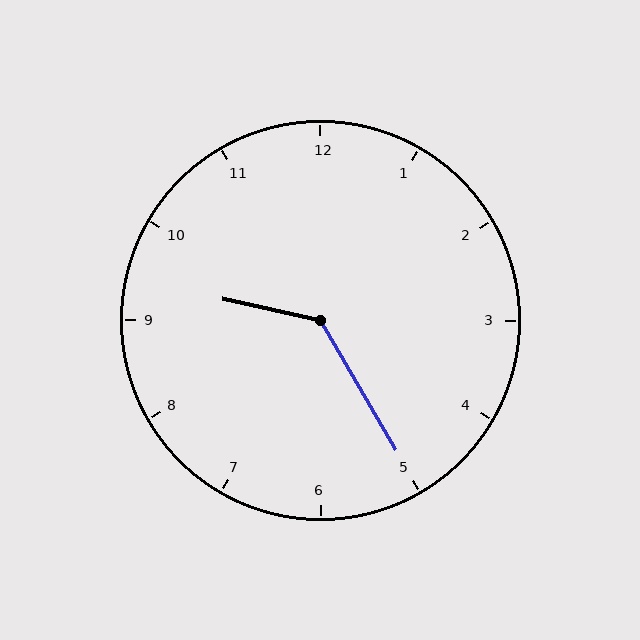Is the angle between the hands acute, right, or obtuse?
It is obtuse.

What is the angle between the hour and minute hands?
Approximately 132 degrees.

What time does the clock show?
9:25.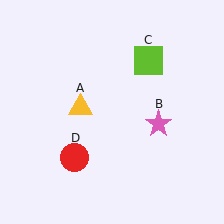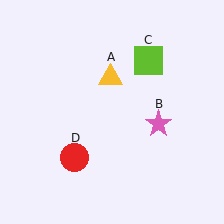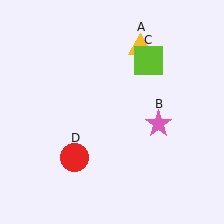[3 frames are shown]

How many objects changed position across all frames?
1 object changed position: yellow triangle (object A).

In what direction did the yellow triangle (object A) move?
The yellow triangle (object A) moved up and to the right.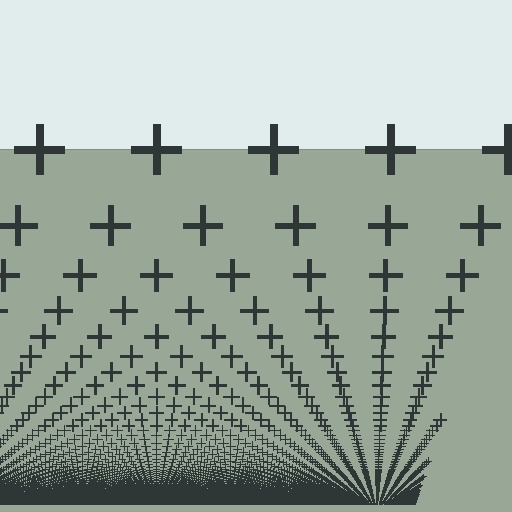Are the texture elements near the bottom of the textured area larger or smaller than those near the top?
Smaller. The gradient is inverted — elements near the bottom are smaller and denser.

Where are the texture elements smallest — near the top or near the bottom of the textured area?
Near the bottom.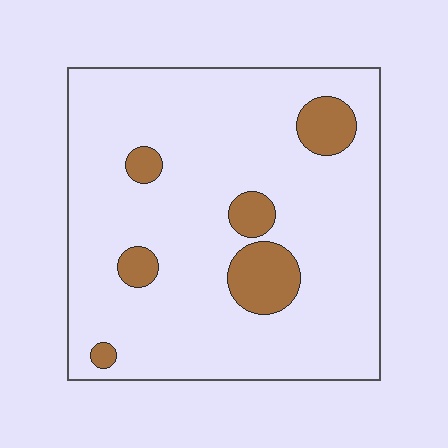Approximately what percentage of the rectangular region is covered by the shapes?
Approximately 10%.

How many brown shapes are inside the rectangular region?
6.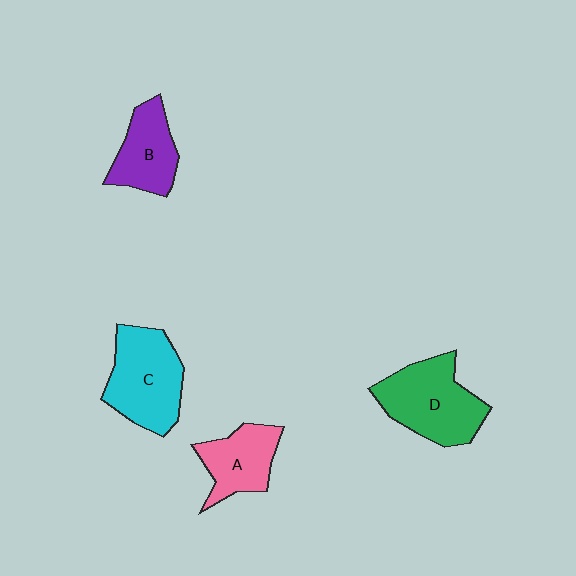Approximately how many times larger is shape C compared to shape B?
Approximately 1.4 times.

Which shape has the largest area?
Shape D (green).